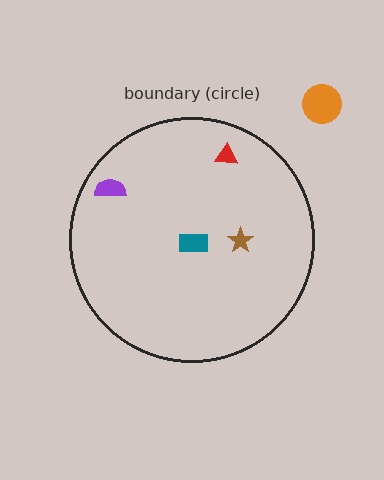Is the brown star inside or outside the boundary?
Inside.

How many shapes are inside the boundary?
4 inside, 1 outside.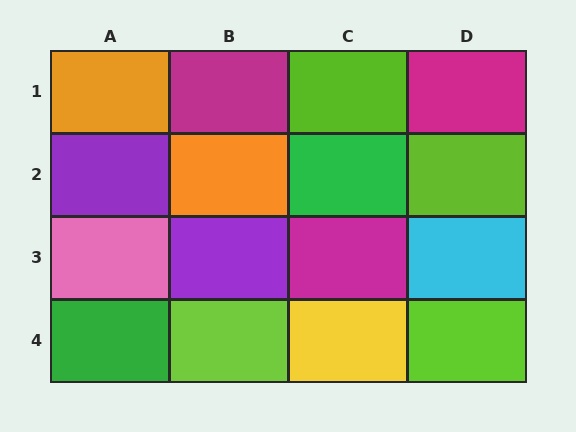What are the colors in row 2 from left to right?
Purple, orange, green, lime.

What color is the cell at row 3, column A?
Pink.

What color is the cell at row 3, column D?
Cyan.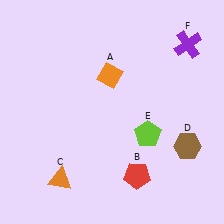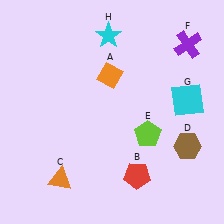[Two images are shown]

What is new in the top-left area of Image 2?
A cyan star (H) was added in the top-left area of Image 2.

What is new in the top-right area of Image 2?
A cyan square (G) was added in the top-right area of Image 2.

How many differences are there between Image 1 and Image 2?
There are 2 differences between the two images.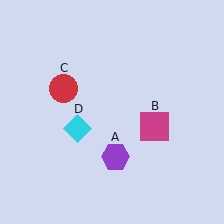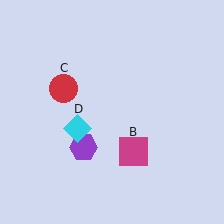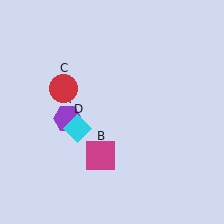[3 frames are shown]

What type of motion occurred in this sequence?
The purple hexagon (object A), magenta square (object B) rotated clockwise around the center of the scene.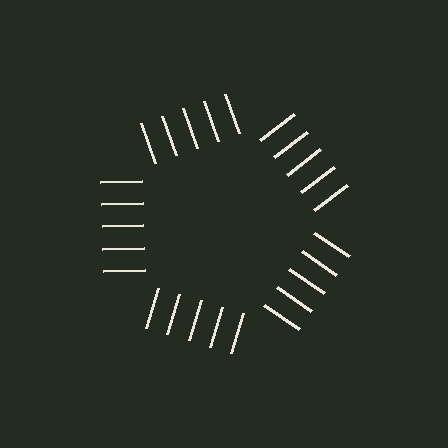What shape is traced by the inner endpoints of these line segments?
An illusory pentagon — the line segments terminate on its edges but no continuous stroke is drawn.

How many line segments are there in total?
25 — 5 along each of the 5 edges.